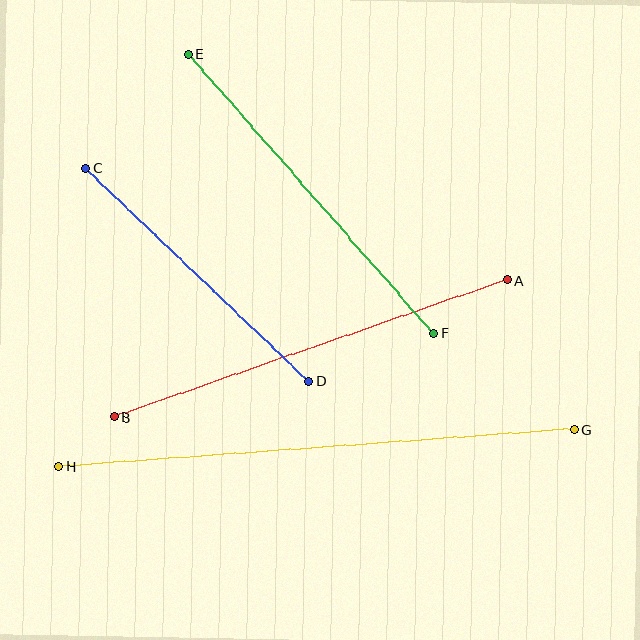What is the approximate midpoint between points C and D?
The midpoint is at approximately (197, 274) pixels.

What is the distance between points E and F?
The distance is approximately 372 pixels.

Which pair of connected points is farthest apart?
Points G and H are farthest apart.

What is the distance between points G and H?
The distance is approximately 517 pixels.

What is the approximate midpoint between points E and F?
The midpoint is at approximately (311, 194) pixels.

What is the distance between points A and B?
The distance is approximately 416 pixels.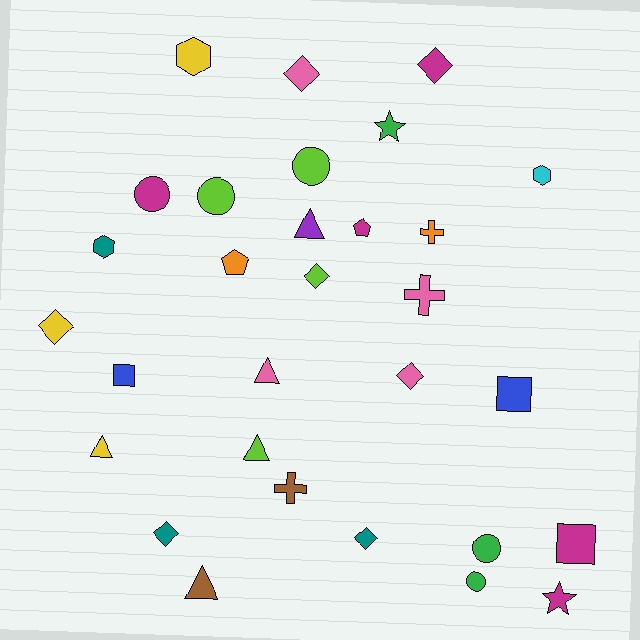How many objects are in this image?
There are 30 objects.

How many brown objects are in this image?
There are 2 brown objects.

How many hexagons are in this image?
There are 3 hexagons.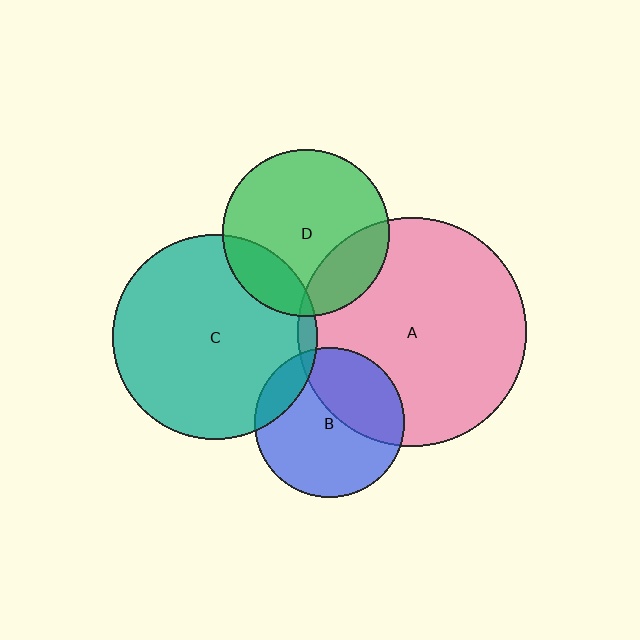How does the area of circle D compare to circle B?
Approximately 1.2 times.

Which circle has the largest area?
Circle A (pink).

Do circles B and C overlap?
Yes.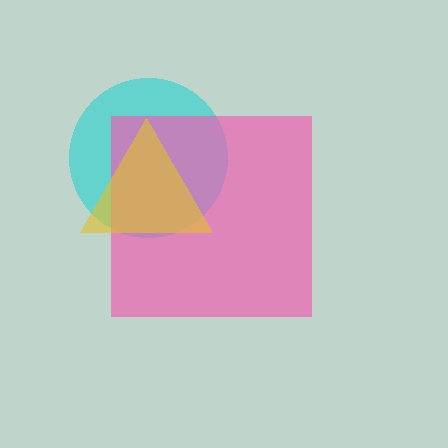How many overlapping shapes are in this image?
There are 3 overlapping shapes in the image.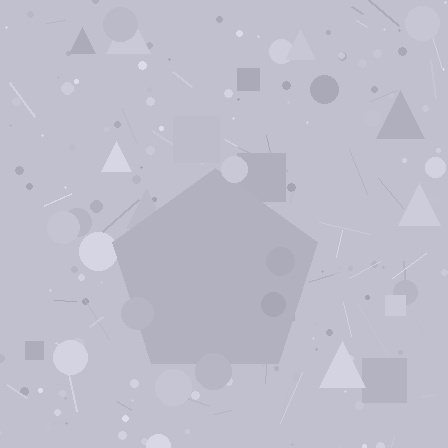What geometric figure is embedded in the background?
A pentagon is embedded in the background.